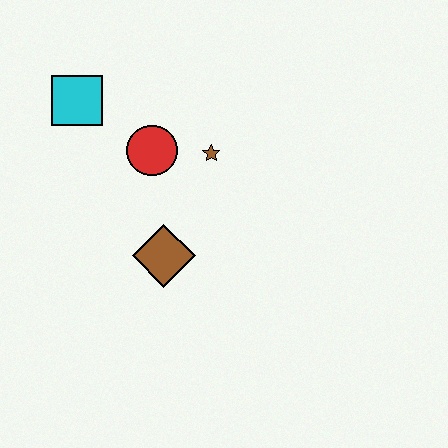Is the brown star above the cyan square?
No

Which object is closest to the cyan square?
The red circle is closest to the cyan square.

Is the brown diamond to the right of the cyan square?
Yes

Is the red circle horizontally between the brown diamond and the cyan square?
Yes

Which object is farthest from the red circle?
The brown diamond is farthest from the red circle.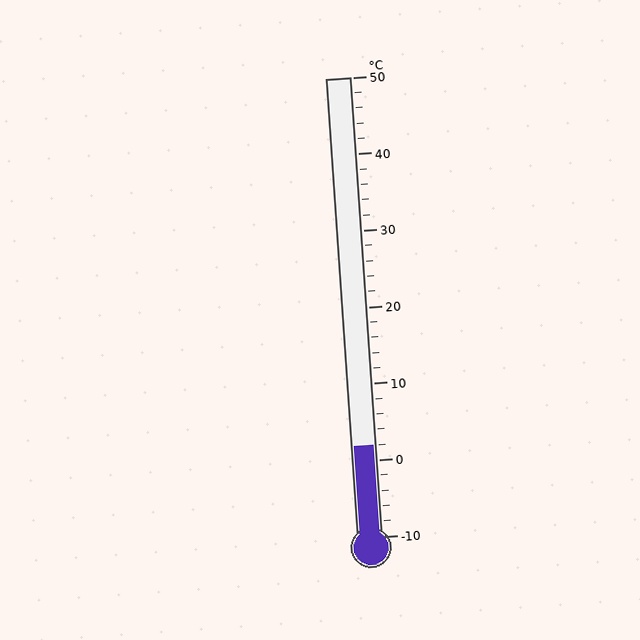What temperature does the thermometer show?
The thermometer shows approximately 2°C.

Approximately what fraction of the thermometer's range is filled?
The thermometer is filled to approximately 20% of its range.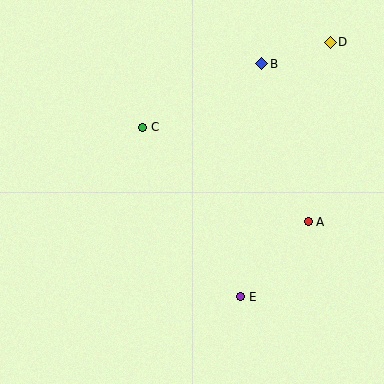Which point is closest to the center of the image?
Point C at (143, 127) is closest to the center.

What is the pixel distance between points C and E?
The distance between C and E is 196 pixels.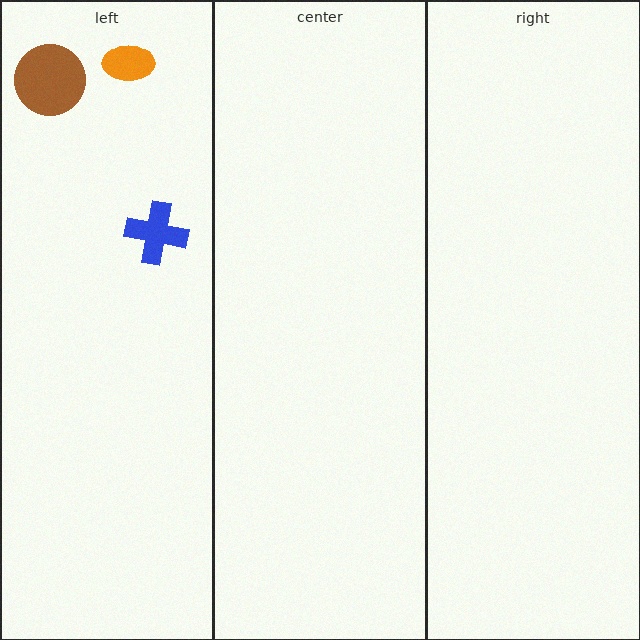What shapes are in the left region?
The blue cross, the brown circle, the orange ellipse.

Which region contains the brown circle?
The left region.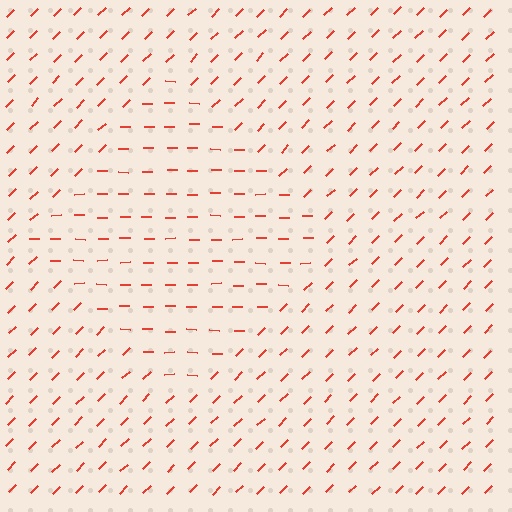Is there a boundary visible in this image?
Yes, there is a texture boundary formed by a change in line orientation.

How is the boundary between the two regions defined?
The boundary is defined purely by a change in line orientation (approximately 45 degrees difference). All lines are the same color and thickness.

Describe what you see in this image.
The image is filled with small red line segments. A diamond region in the image has lines oriented differently from the surrounding lines, creating a visible texture boundary.